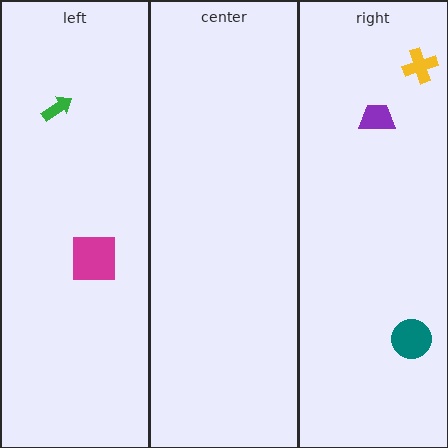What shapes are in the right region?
The teal circle, the yellow cross, the purple trapezoid.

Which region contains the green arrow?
The left region.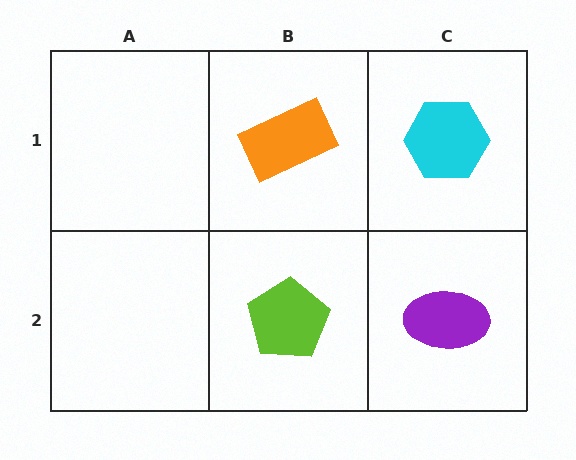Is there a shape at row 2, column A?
No, that cell is empty.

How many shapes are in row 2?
2 shapes.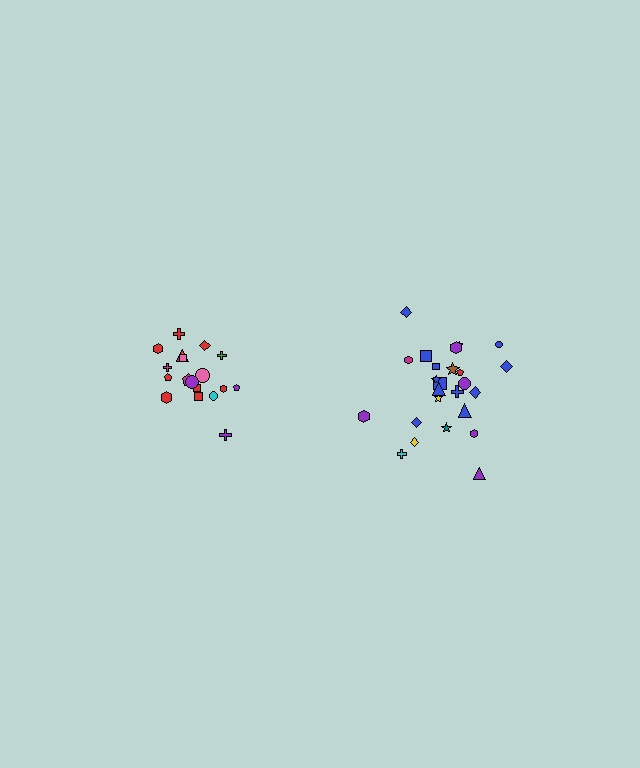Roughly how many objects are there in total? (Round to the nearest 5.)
Roughly 45 objects in total.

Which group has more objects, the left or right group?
The right group.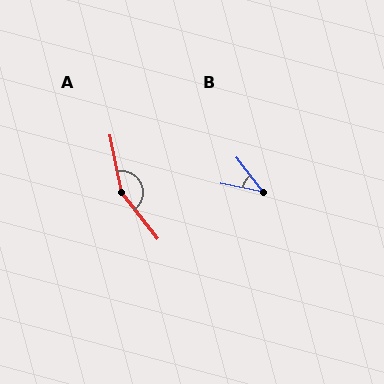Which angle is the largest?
A, at approximately 153 degrees.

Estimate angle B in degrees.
Approximately 41 degrees.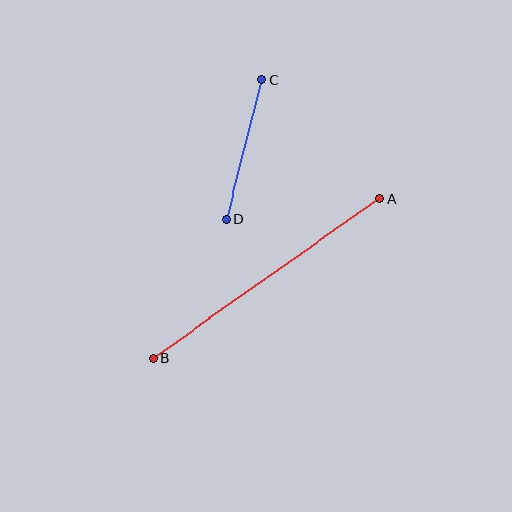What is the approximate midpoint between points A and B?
The midpoint is at approximately (266, 279) pixels.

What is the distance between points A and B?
The distance is approximately 277 pixels.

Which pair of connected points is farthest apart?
Points A and B are farthest apart.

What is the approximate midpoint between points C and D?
The midpoint is at approximately (244, 150) pixels.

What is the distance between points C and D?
The distance is approximately 144 pixels.